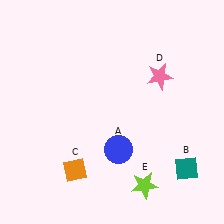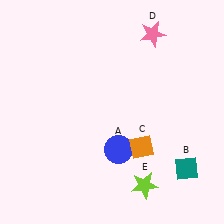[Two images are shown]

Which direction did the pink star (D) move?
The pink star (D) moved up.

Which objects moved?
The objects that moved are: the orange diamond (C), the pink star (D).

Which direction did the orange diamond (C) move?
The orange diamond (C) moved right.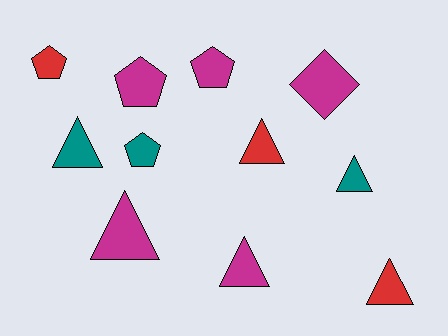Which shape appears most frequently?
Triangle, with 6 objects.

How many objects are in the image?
There are 11 objects.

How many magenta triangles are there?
There are 2 magenta triangles.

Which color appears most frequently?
Magenta, with 5 objects.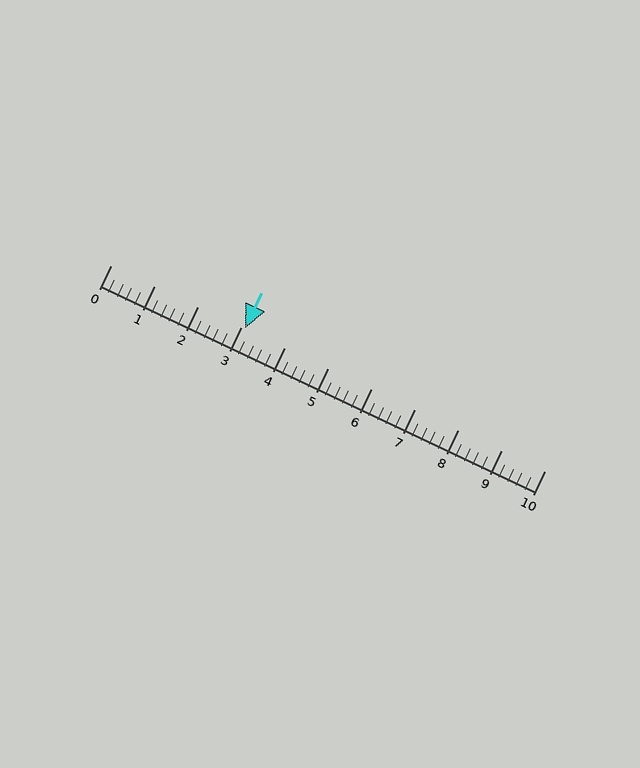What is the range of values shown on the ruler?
The ruler shows values from 0 to 10.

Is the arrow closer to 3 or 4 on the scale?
The arrow is closer to 3.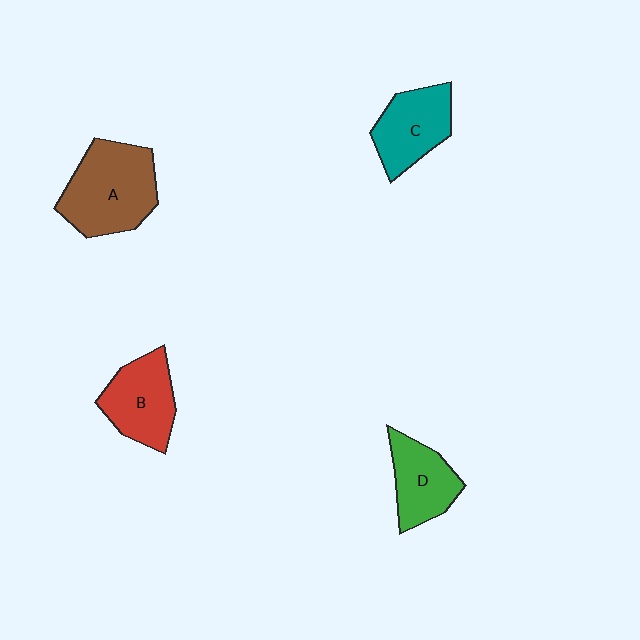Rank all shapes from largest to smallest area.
From largest to smallest: A (brown), B (red), C (teal), D (green).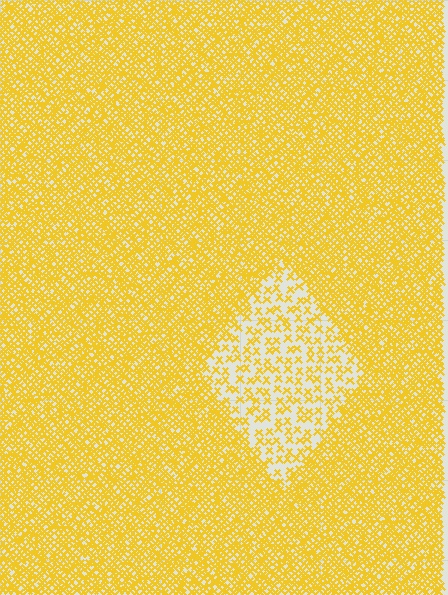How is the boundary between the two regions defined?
The boundary is defined by a change in element density (approximately 2.8x ratio). All elements are the same color, size, and shape.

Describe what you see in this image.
The image contains small yellow elements arranged at two different densities. A diamond-shaped region is visible where the elements are less densely packed than the surrounding area.